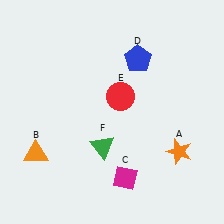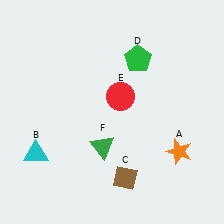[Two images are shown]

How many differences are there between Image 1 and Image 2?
There are 3 differences between the two images.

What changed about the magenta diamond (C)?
In Image 1, C is magenta. In Image 2, it changed to brown.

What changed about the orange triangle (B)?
In Image 1, B is orange. In Image 2, it changed to cyan.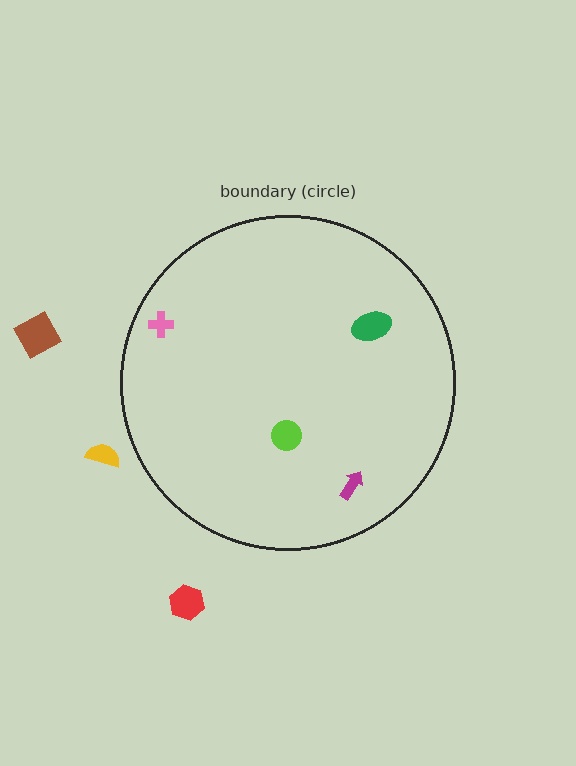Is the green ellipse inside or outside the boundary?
Inside.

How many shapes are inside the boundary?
4 inside, 3 outside.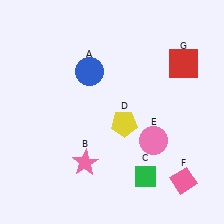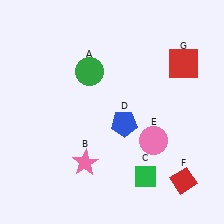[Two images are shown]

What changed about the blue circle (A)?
In Image 1, A is blue. In Image 2, it changed to green.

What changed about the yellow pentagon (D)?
In Image 1, D is yellow. In Image 2, it changed to blue.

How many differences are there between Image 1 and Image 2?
There are 3 differences between the two images.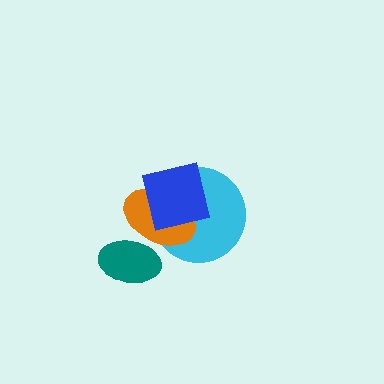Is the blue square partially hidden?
No, no other shape covers it.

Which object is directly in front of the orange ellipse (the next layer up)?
The blue square is directly in front of the orange ellipse.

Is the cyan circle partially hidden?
Yes, it is partially covered by another shape.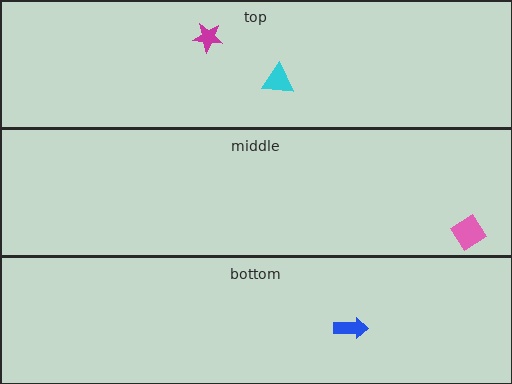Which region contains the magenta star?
The top region.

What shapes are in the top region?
The cyan triangle, the magenta star.